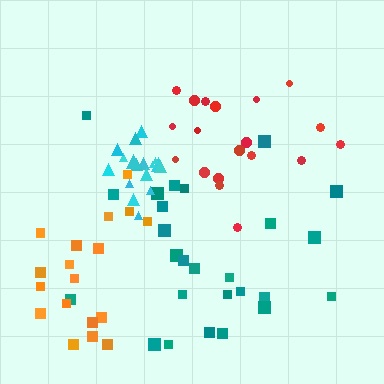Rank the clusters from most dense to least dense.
cyan, red, teal, orange.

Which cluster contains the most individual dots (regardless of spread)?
Teal (26).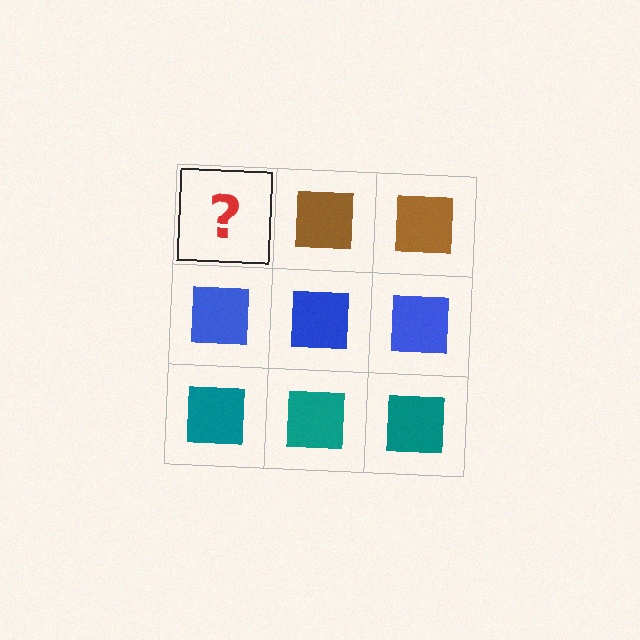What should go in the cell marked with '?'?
The missing cell should contain a brown square.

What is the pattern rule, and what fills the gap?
The rule is that each row has a consistent color. The gap should be filled with a brown square.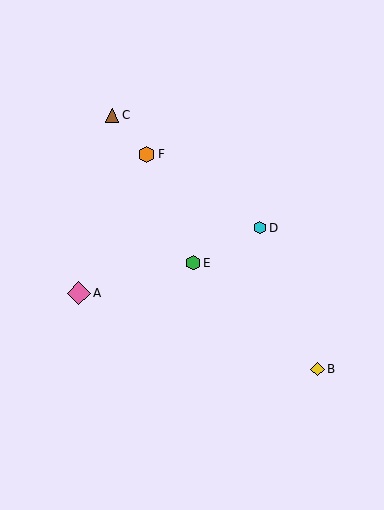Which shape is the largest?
The pink diamond (labeled A) is the largest.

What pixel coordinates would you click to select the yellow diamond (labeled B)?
Click at (317, 369) to select the yellow diamond B.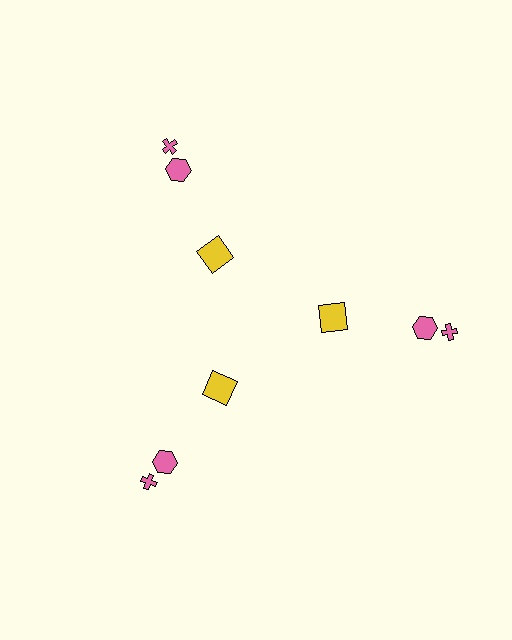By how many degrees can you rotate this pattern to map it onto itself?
The pattern maps onto itself every 120 degrees of rotation.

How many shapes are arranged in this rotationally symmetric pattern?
There are 9 shapes, arranged in 3 groups of 3.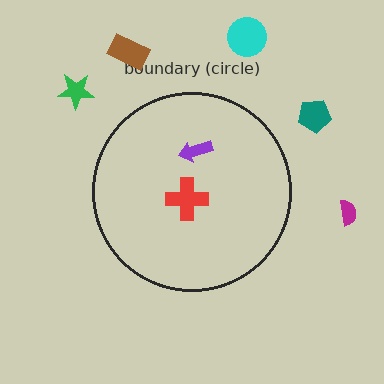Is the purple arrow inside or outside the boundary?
Inside.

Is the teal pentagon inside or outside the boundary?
Outside.